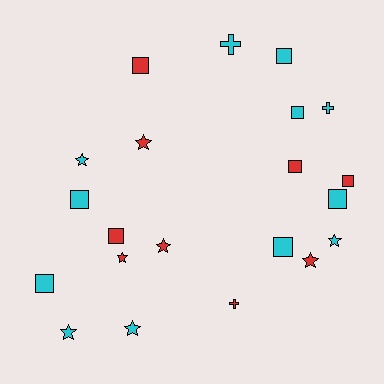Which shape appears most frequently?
Square, with 10 objects.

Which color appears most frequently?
Cyan, with 12 objects.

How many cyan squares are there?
There are 6 cyan squares.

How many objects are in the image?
There are 21 objects.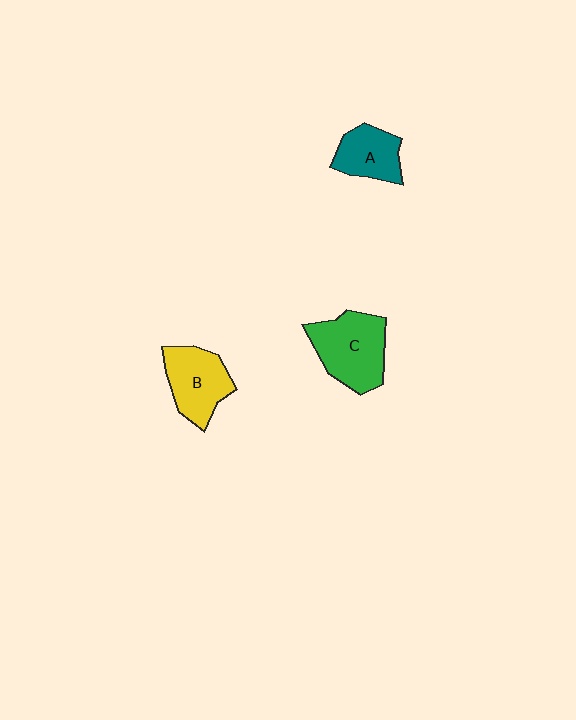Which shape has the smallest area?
Shape A (teal).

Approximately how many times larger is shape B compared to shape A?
Approximately 1.3 times.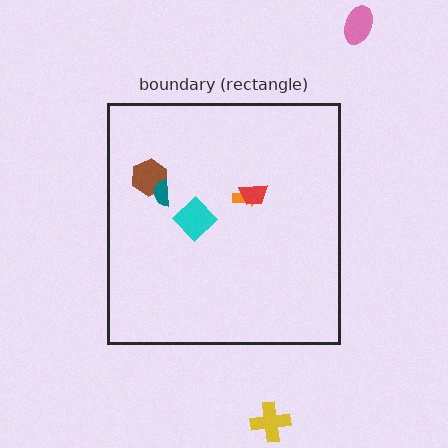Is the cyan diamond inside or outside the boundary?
Inside.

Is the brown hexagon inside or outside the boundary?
Inside.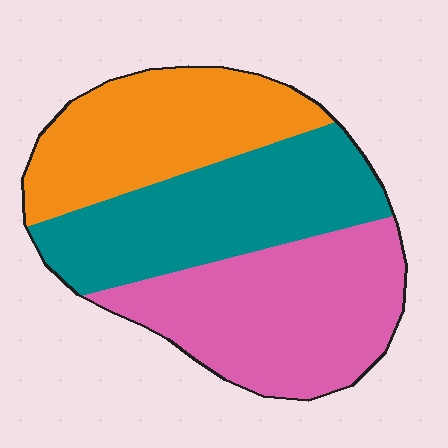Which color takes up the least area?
Orange, at roughly 30%.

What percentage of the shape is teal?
Teal takes up between a quarter and a half of the shape.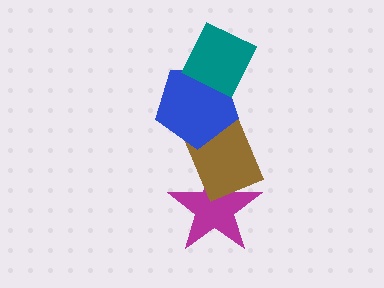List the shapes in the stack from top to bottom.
From top to bottom: the teal diamond, the blue pentagon, the brown rectangle, the magenta star.